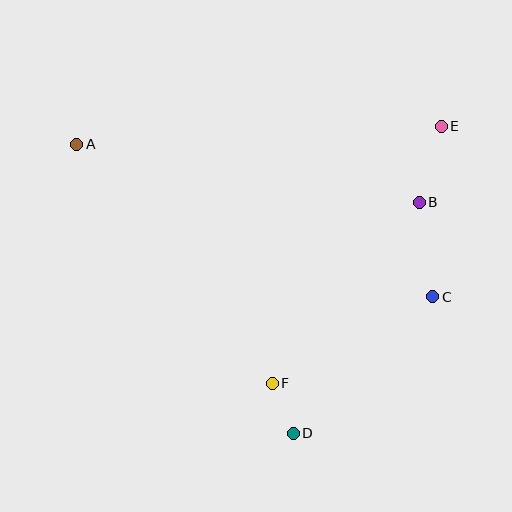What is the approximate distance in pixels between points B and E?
The distance between B and E is approximately 79 pixels.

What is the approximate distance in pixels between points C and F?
The distance between C and F is approximately 182 pixels.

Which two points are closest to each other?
Points D and F are closest to each other.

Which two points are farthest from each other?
Points A and C are farthest from each other.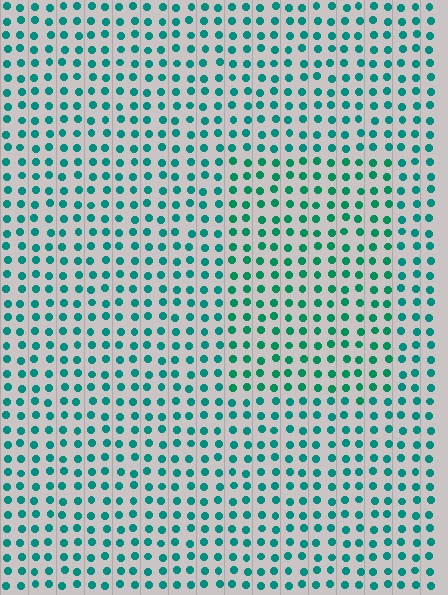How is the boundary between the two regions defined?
The boundary is defined purely by a slight shift in hue (about 18 degrees). Spacing, size, and orientation are identical on both sides.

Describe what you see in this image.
The image is filled with small teal elements in a uniform arrangement. A rectangle-shaped region is visible where the elements are tinted to a slightly different hue, forming a subtle color boundary.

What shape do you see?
I see a rectangle.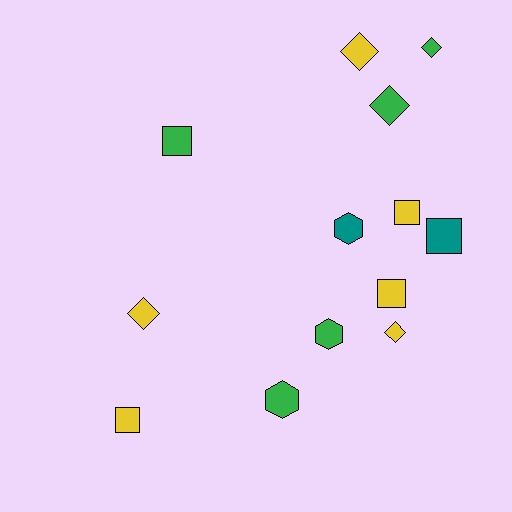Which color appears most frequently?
Yellow, with 6 objects.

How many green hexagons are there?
There are 2 green hexagons.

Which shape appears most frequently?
Square, with 5 objects.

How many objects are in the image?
There are 13 objects.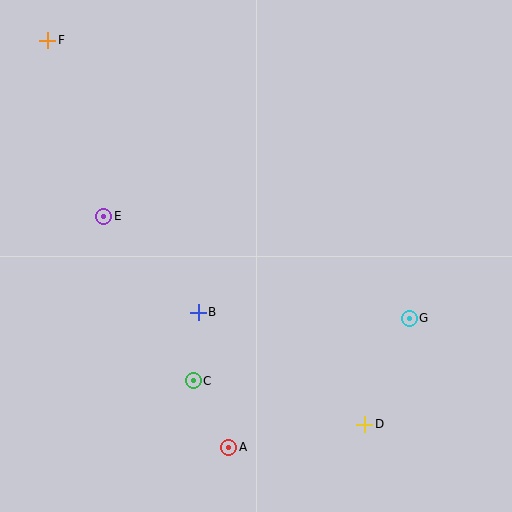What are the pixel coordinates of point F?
Point F is at (47, 40).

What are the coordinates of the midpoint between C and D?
The midpoint between C and D is at (279, 402).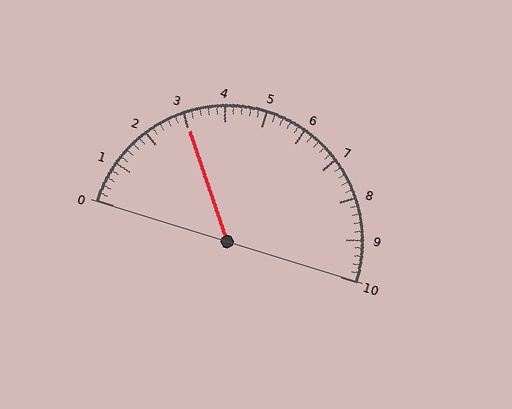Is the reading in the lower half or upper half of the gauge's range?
The reading is in the lower half of the range (0 to 10).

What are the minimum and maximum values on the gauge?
The gauge ranges from 0 to 10.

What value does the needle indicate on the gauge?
The needle indicates approximately 3.0.